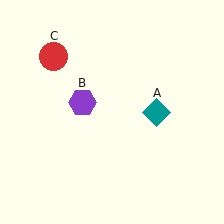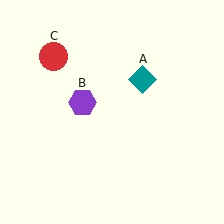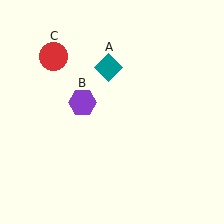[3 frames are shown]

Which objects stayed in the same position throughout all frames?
Purple hexagon (object B) and red circle (object C) remained stationary.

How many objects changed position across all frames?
1 object changed position: teal diamond (object A).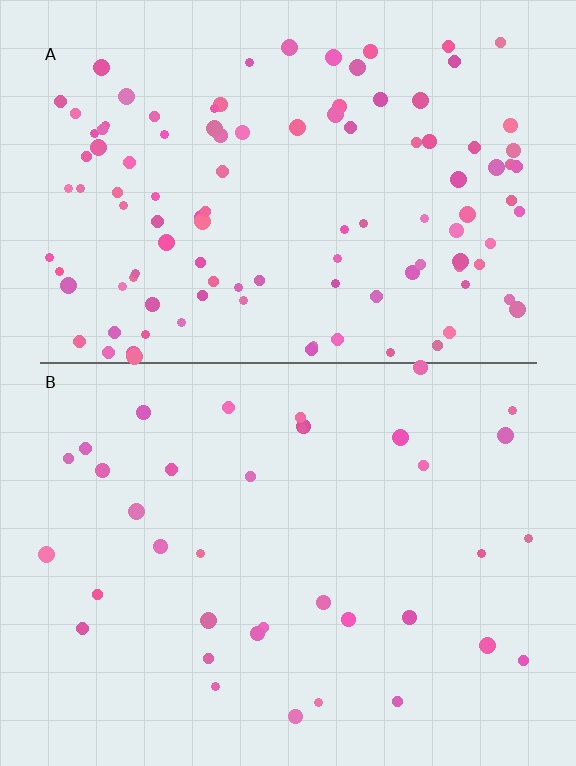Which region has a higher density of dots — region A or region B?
A (the top).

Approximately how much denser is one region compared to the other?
Approximately 3.0× — region A over region B.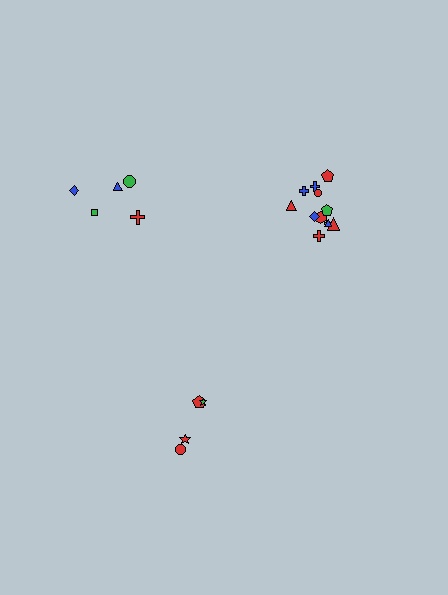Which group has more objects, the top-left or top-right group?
The top-right group.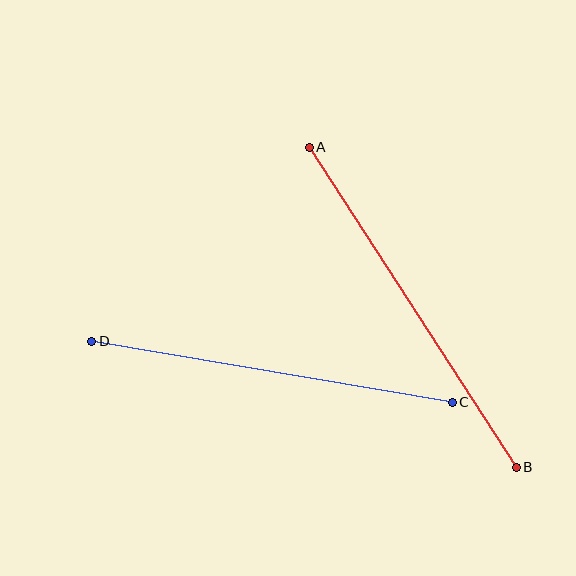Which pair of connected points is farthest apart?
Points A and B are farthest apart.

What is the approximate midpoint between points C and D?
The midpoint is at approximately (272, 372) pixels.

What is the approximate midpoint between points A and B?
The midpoint is at approximately (413, 307) pixels.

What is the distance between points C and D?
The distance is approximately 366 pixels.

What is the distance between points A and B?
The distance is approximately 381 pixels.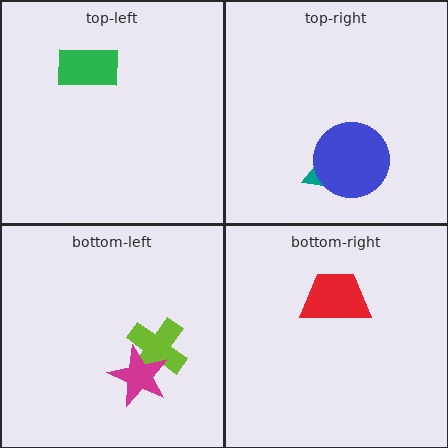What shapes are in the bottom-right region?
The red trapezoid.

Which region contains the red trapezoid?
The bottom-right region.